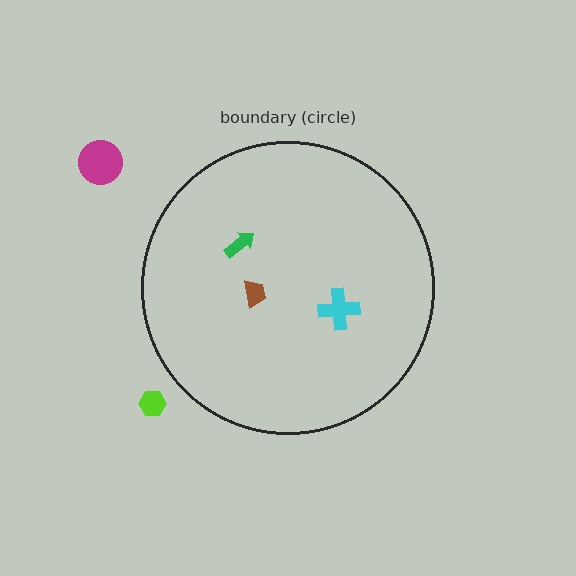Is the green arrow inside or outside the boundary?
Inside.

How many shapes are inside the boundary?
3 inside, 2 outside.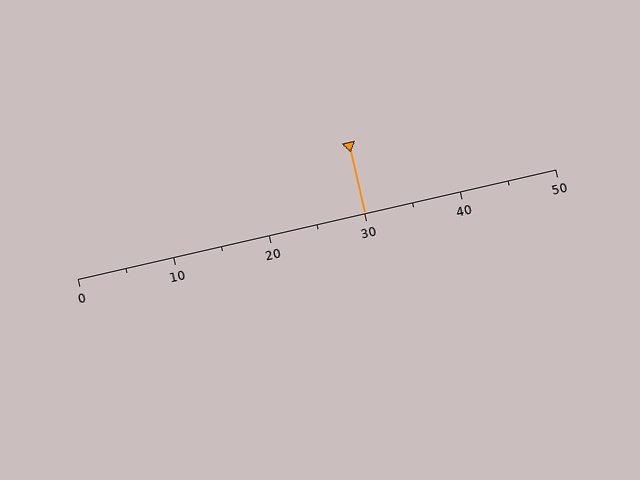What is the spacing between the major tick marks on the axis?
The major ticks are spaced 10 apart.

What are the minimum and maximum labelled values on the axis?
The axis runs from 0 to 50.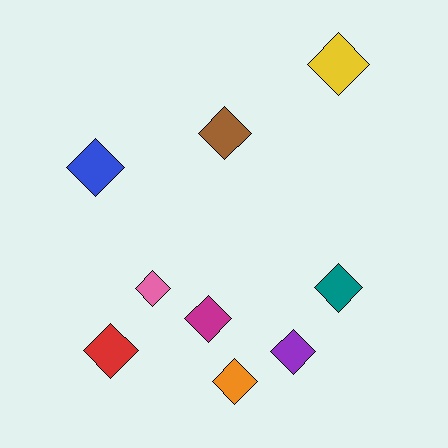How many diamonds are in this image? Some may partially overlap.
There are 9 diamonds.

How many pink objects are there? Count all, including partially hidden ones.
There is 1 pink object.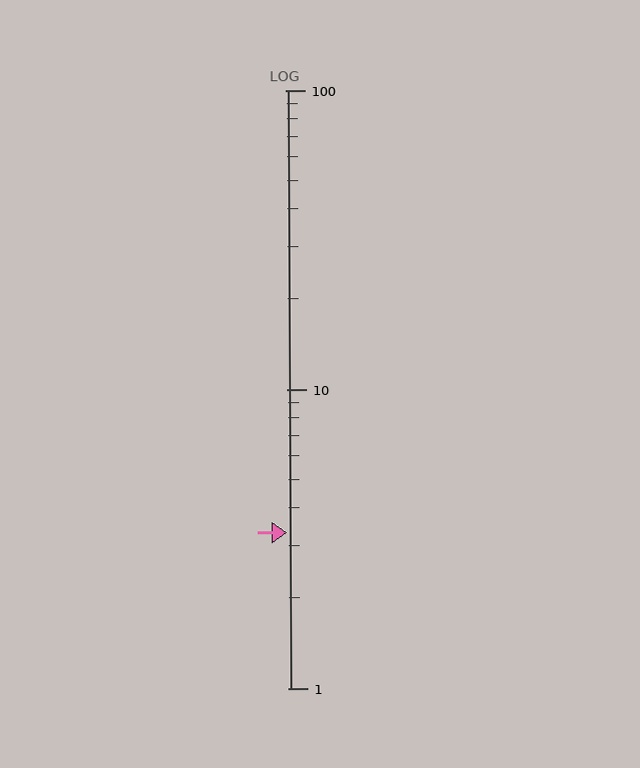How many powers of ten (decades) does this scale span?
The scale spans 2 decades, from 1 to 100.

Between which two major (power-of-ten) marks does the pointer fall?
The pointer is between 1 and 10.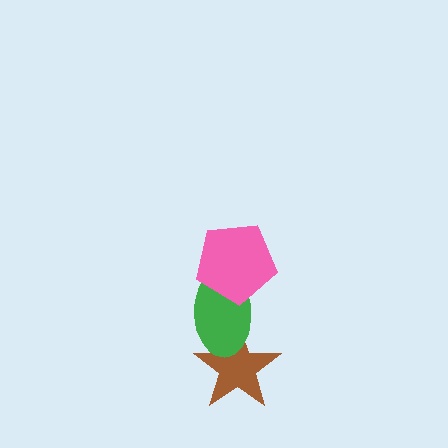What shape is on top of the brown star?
The green ellipse is on top of the brown star.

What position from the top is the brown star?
The brown star is 3rd from the top.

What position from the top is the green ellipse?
The green ellipse is 2nd from the top.